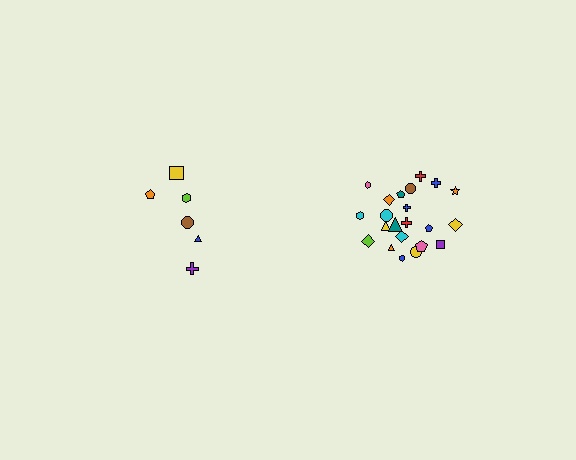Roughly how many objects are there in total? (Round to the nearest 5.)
Roughly 30 objects in total.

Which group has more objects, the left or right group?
The right group.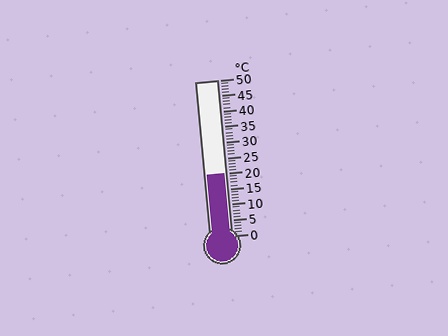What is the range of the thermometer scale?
The thermometer scale ranges from 0°C to 50°C.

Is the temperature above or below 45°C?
The temperature is below 45°C.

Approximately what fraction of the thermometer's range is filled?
The thermometer is filled to approximately 40% of its range.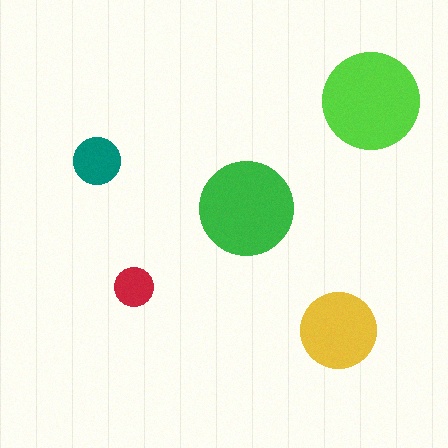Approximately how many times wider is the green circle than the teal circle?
About 2 times wider.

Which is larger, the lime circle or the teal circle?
The lime one.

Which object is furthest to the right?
The lime circle is rightmost.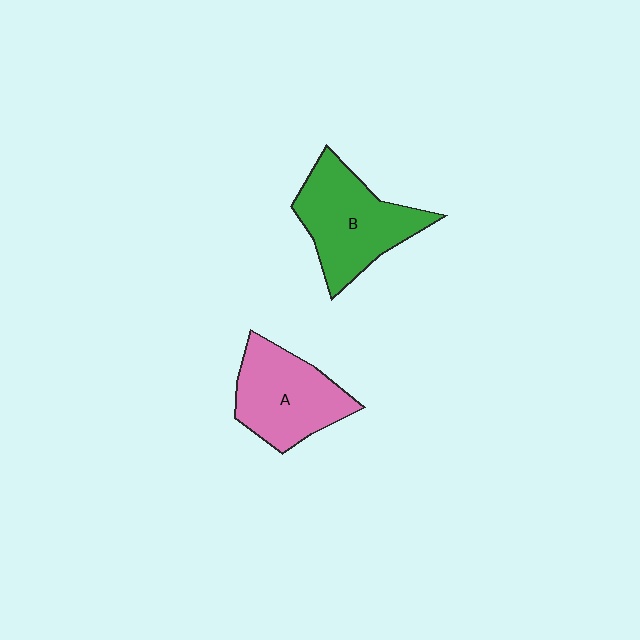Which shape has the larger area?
Shape B (green).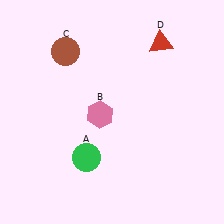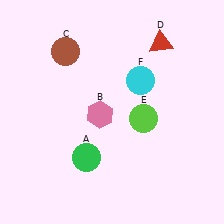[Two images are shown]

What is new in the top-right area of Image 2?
A cyan circle (F) was added in the top-right area of Image 2.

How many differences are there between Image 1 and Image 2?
There are 2 differences between the two images.